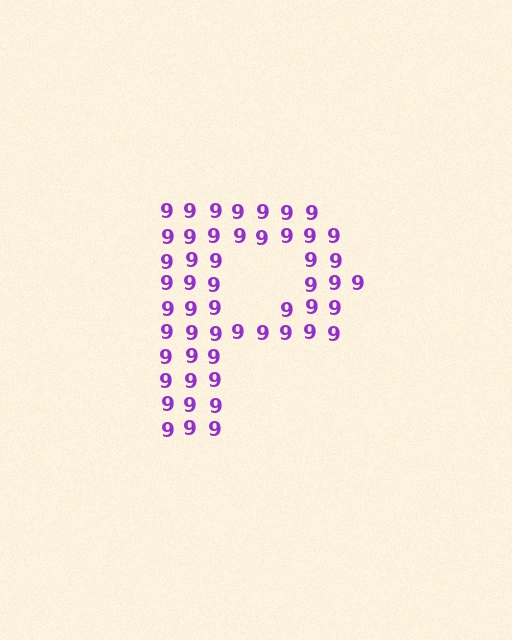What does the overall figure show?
The overall figure shows the letter P.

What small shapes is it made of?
It is made of small digit 9's.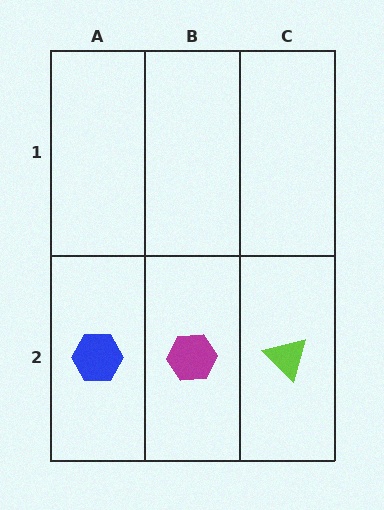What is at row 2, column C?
A lime triangle.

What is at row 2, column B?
A magenta hexagon.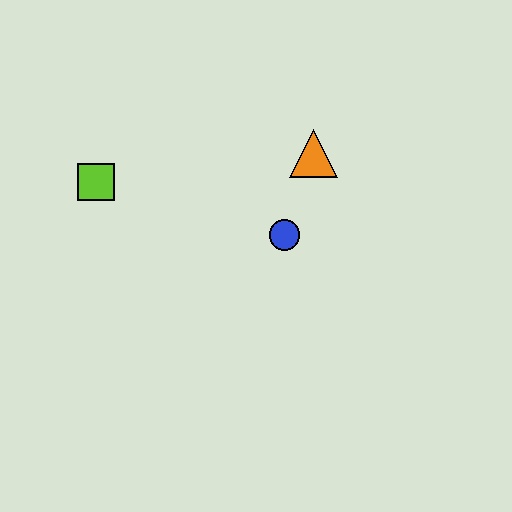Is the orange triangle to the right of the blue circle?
Yes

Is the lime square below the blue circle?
No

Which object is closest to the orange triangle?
The blue circle is closest to the orange triangle.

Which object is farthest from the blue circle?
The lime square is farthest from the blue circle.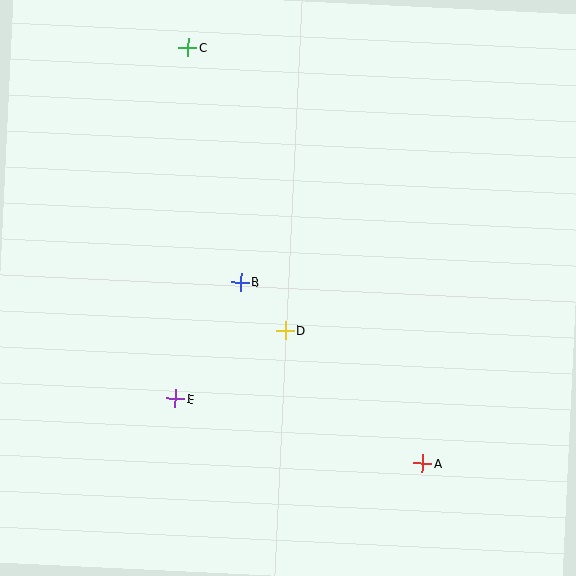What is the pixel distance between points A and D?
The distance between A and D is 191 pixels.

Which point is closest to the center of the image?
Point D at (285, 330) is closest to the center.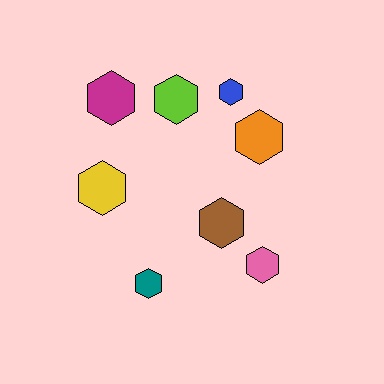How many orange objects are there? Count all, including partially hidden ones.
There is 1 orange object.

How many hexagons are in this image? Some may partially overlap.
There are 8 hexagons.